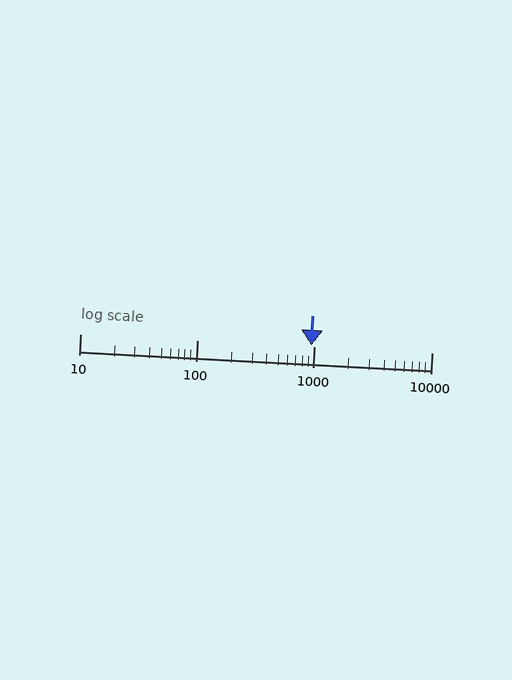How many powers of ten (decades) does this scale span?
The scale spans 3 decades, from 10 to 10000.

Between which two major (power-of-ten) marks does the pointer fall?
The pointer is between 100 and 1000.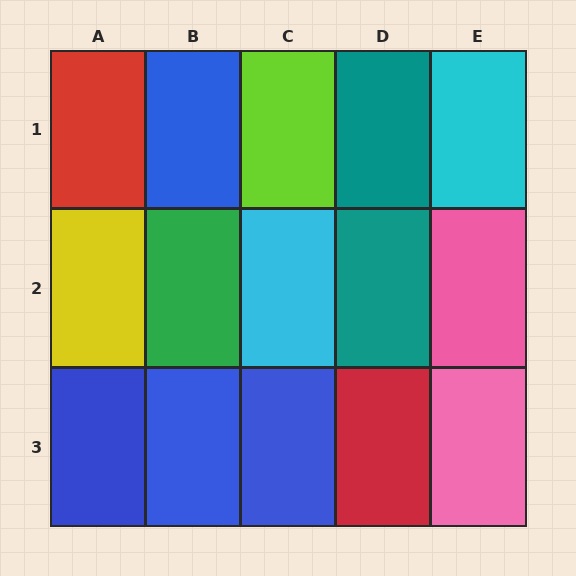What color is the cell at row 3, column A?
Blue.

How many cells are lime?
1 cell is lime.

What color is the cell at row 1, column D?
Teal.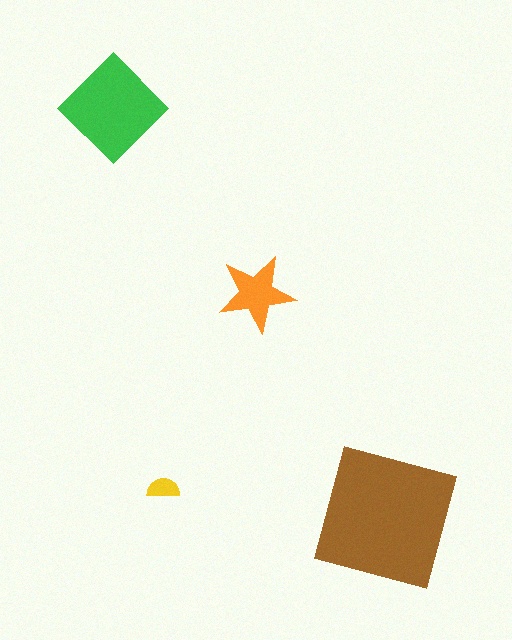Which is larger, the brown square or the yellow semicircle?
The brown square.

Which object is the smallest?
The yellow semicircle.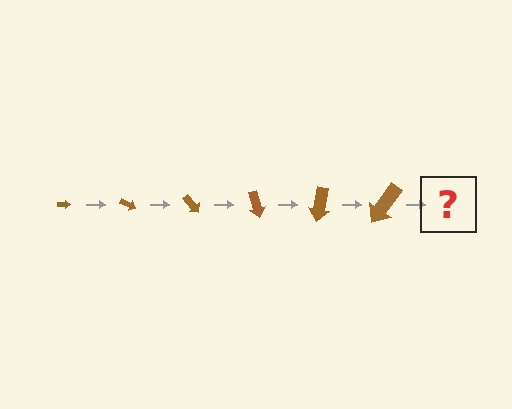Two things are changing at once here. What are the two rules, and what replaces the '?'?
The two rules are that the arrow grows larger each step and it rotates 25 degrees each step. The '?' should be an arrow, larger than the previous one and rotated 150 degrees from the start.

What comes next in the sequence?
The next element should be an arrow, larger than the previous one and rotated 150 degrees from the start.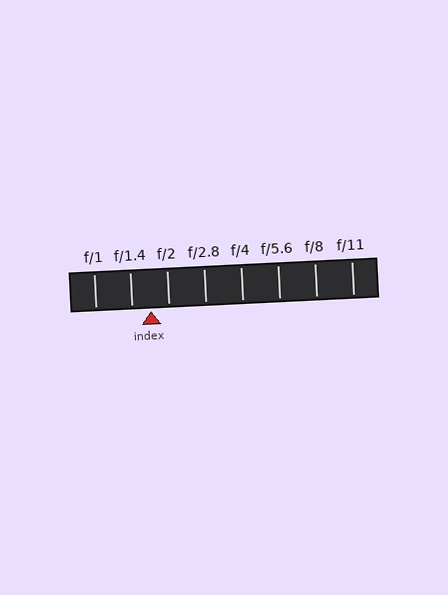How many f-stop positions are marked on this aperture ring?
There are 8 f-stop positions marked.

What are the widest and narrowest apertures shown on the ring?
The widest aperture shown is f/1 and the narrowest is f/11.